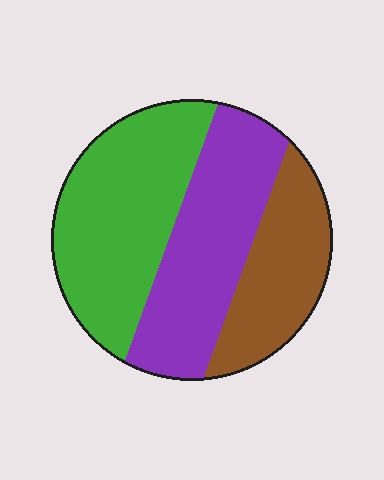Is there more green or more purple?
Green.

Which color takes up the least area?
Brown, at roughly 25%.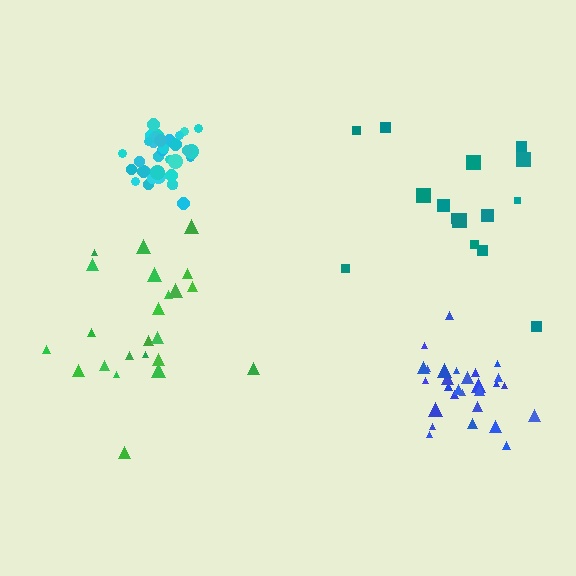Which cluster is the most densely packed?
Cyan.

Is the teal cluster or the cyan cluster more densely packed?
Cyan.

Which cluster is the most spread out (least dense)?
Teal.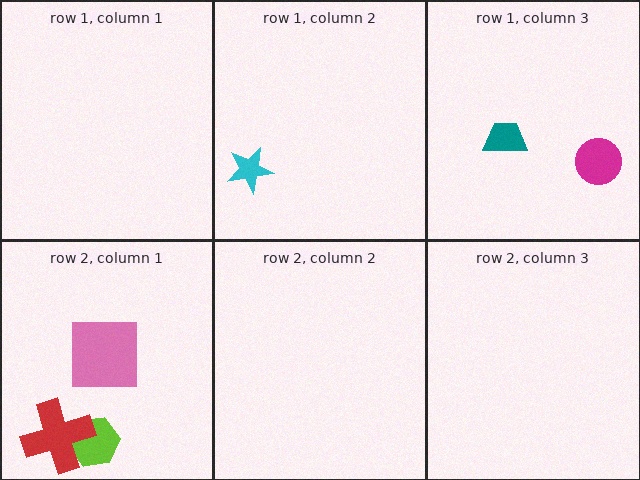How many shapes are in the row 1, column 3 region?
2.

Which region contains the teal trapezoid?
The row 1, column 3 region.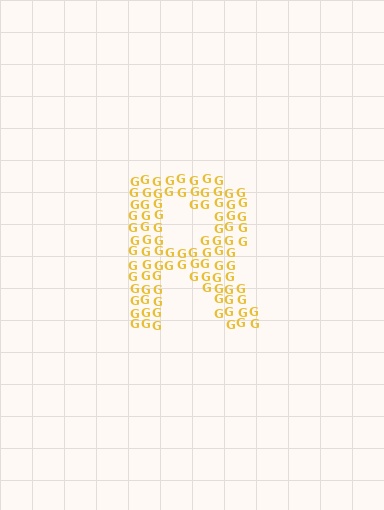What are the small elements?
The small elements are letter G's.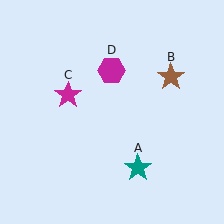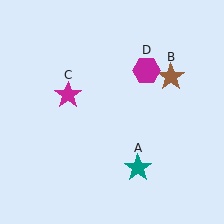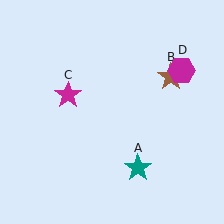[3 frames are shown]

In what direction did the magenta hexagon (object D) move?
The magenta hexagon (object D) moved right.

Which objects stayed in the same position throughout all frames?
Teal star (object A) and brown star (object B) and magenta star (object C) remained stationary.